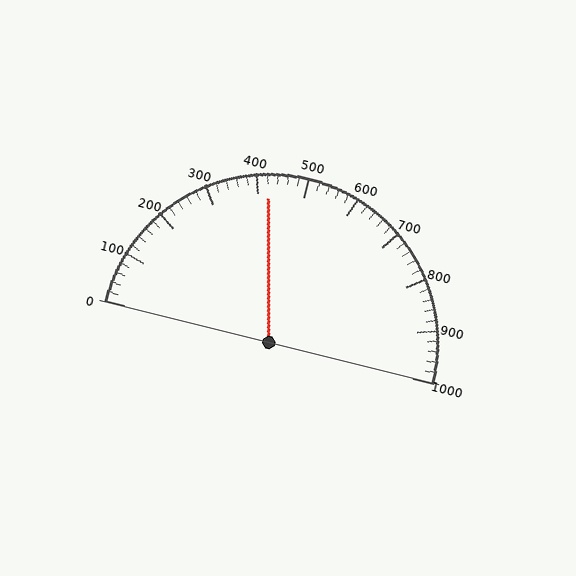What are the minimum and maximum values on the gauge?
The gauge ranges from 0 to 1000.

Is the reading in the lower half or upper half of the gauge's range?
The reading is in the lower half of the range (0 to 1000).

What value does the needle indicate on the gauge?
The needle indicates approximately 420.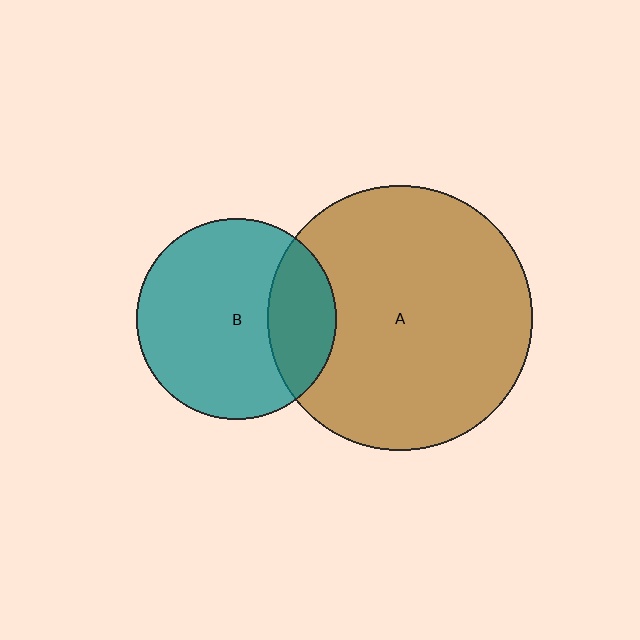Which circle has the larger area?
Circle A (brown).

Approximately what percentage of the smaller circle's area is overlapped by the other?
Approximately 25%.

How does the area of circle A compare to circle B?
Approximately 1.7 times.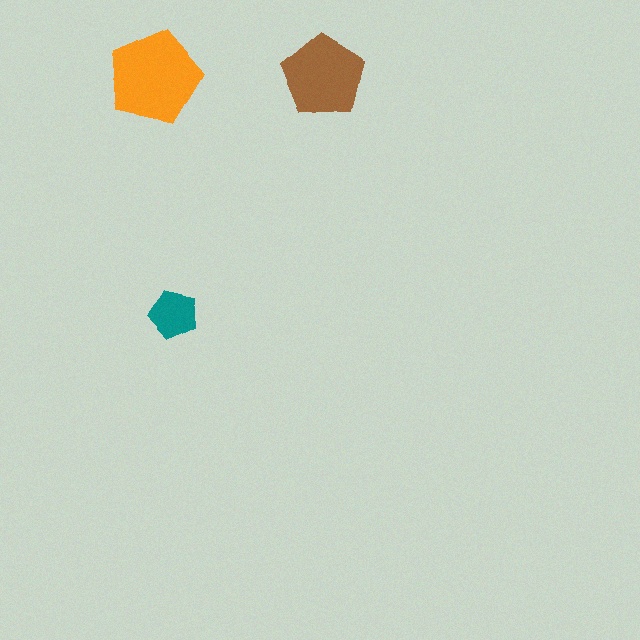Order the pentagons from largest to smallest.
the orange one, the brown one, the teal one.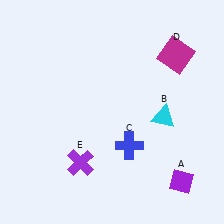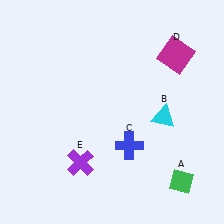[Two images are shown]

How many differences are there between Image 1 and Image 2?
There is 1 difference between the two images.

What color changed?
The diamond (A) changed from purple in Image 1 to green in Image 2.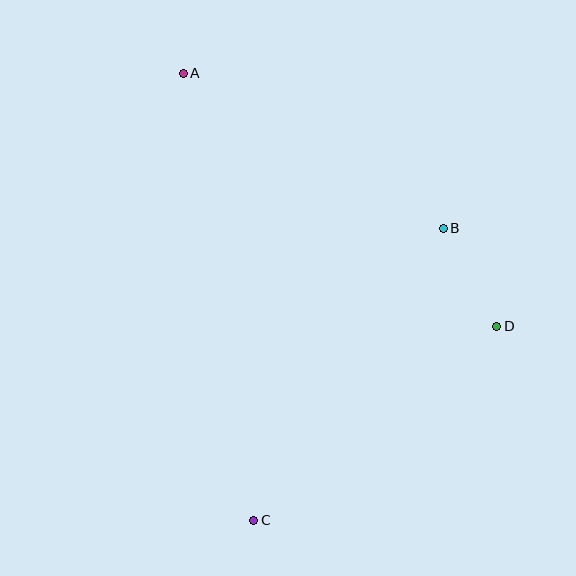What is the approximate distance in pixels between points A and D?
The distance between A and D is approximately 403 pixels.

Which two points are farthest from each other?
Points A and C are farthest from each other.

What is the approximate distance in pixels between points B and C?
The distance between B and C is approximately 348 pixels.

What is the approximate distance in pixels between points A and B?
The distance between A and B is approximately 302 pixels.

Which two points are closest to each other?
Points B and D are closest to each other.